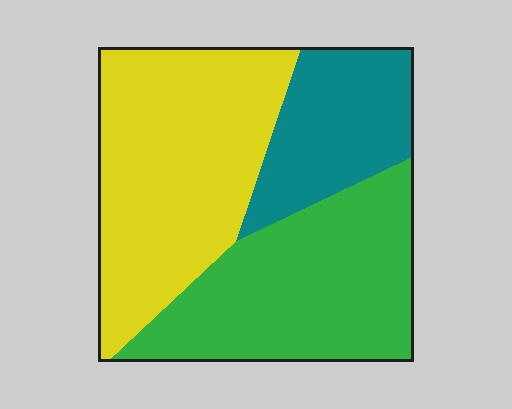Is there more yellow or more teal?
Yellow.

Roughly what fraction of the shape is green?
Green covers about 35% of the shape.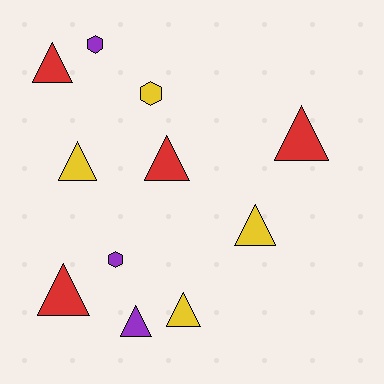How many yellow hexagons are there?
There is 1 yellow hexagon.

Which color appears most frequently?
Yellow, with 4 objects.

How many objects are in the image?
There are 11 objects.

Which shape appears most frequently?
Triangle, with 8 objects.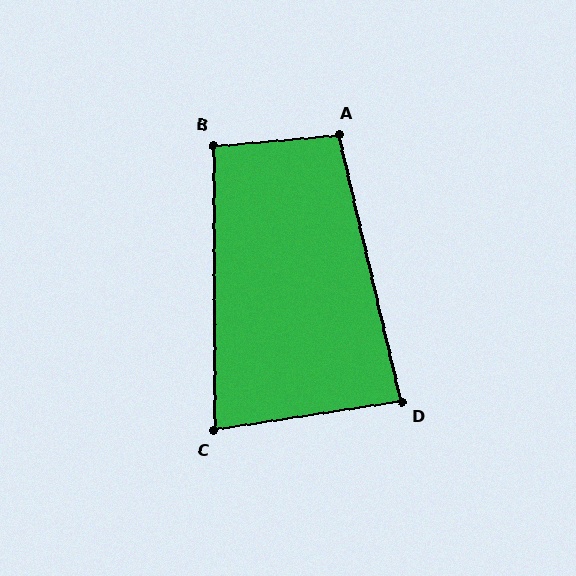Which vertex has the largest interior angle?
A, at approximately 99 degrees.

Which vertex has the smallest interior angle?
C, at approximately 81 degrees.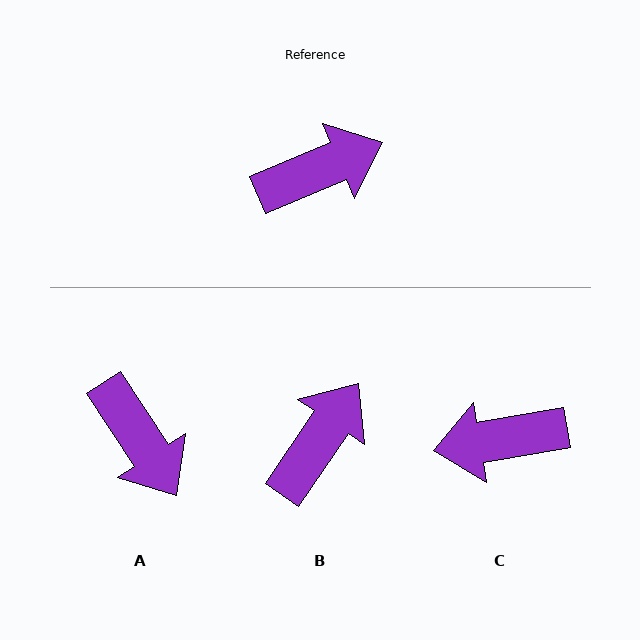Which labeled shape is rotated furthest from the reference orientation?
C, about 167 degrees away.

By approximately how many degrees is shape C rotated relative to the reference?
Approximately 167 degrees counter-clockwise.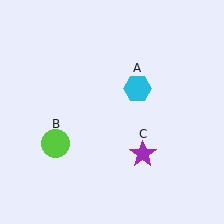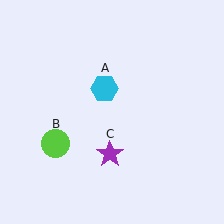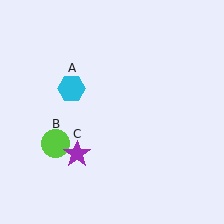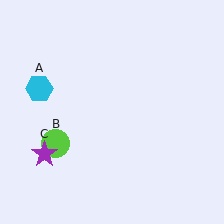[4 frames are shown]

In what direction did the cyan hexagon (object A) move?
The cyan hexagon (object A) moved left.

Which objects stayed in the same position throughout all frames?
Lime circle (object B) remained stationary.